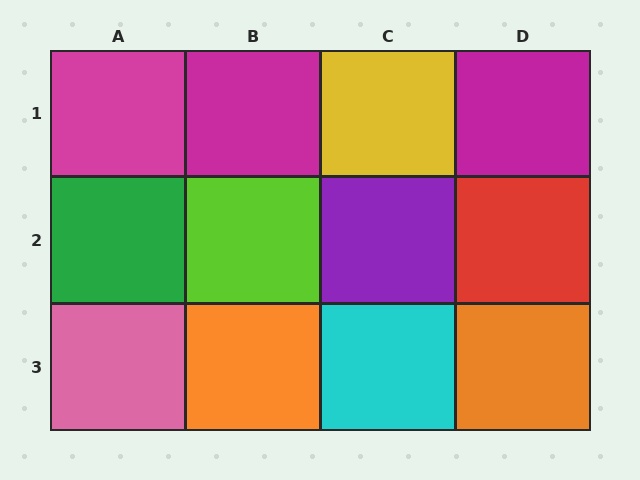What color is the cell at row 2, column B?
Lime.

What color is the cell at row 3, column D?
Orange.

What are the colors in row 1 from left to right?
Magenta, magenta, yellow, magenta.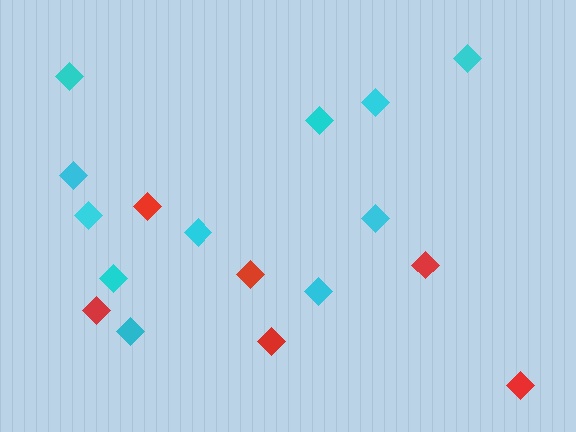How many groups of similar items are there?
There are 2 groups: one group of red diamonds (6) and one group of cyan diamonds (11).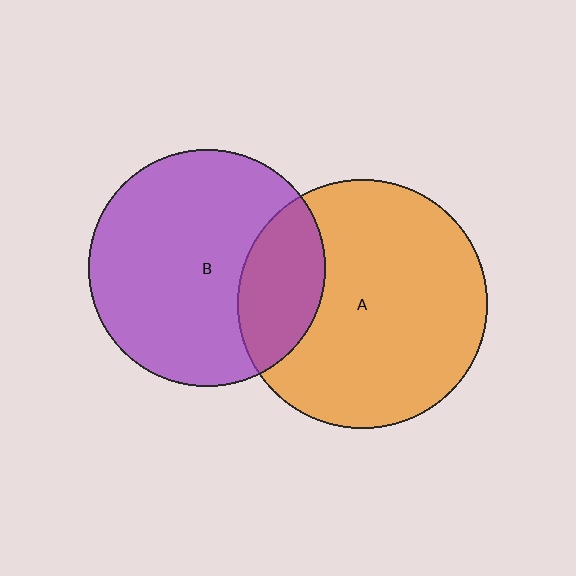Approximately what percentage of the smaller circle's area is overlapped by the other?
Approximately 25%.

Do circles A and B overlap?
Yes.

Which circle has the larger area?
Circle A (orange).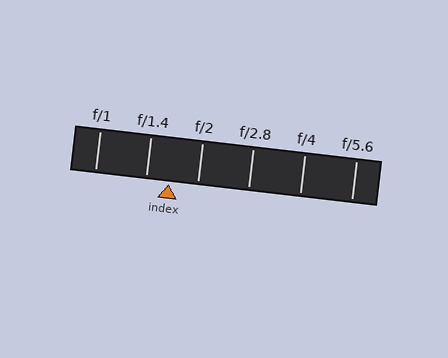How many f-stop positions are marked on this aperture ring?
There are 6 f-stop positions marked.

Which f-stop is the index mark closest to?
The index mark is closest to f/1.4.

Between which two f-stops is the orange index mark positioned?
The index mark is between f/1.4 and f/2.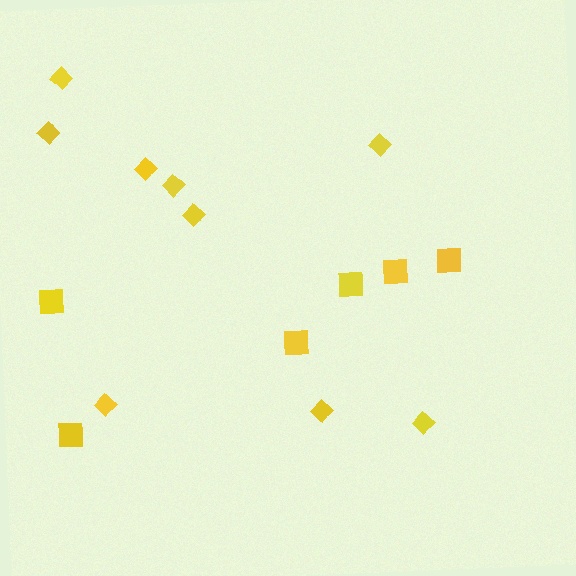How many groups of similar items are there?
There are 2 groups: one group of squares (6) and one group of diamonds (9).